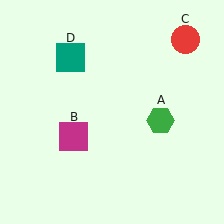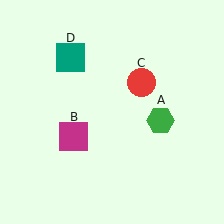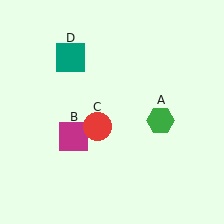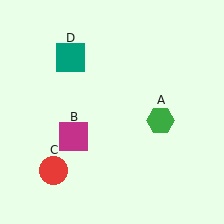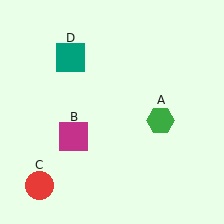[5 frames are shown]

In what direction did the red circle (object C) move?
The red circle (object C) moved down and to the left.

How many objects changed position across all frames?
1 object changed position: red circle (object C).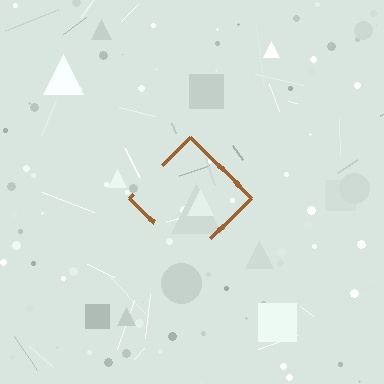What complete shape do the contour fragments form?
The contour fragments form a diamond.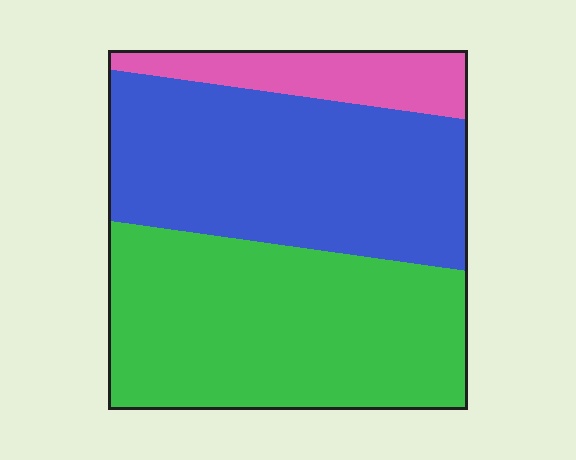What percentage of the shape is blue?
Blue takes up between a third and a half of the shape.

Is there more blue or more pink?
Blue.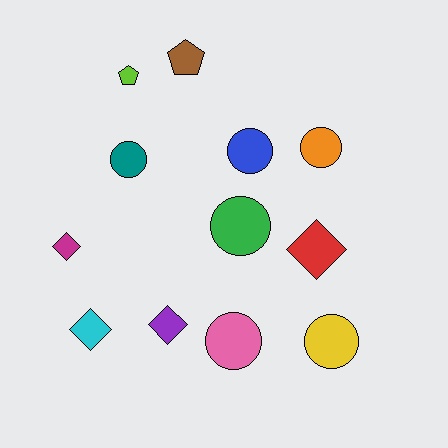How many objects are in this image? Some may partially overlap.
There are 12 objects.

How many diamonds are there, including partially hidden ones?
There are 4 diamonds.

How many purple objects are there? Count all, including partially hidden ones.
There is 1 purple object.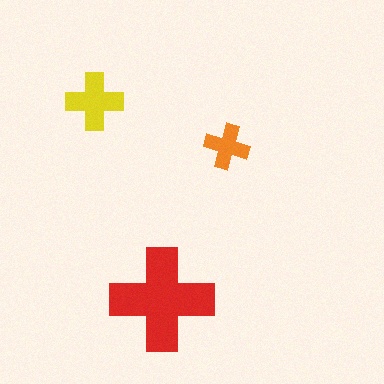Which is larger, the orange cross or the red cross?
The red one.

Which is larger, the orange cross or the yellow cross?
The yellow one.